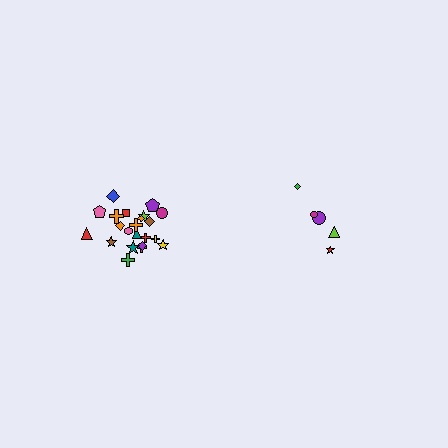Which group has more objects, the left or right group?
The left group.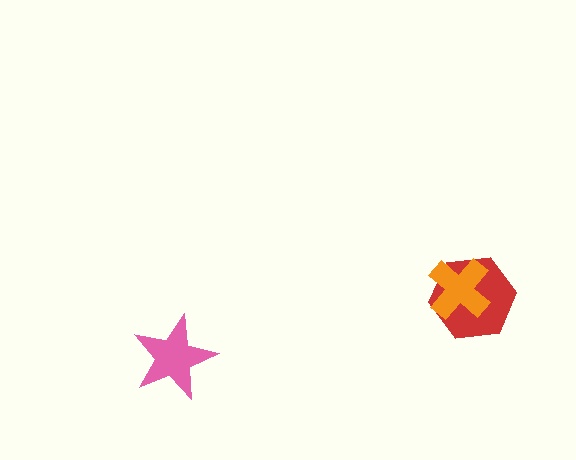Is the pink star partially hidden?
No, no other shape covers it.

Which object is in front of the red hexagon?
The orange cross is in front of the red hexagon.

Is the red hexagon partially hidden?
Yes, it is partially covered by another shape.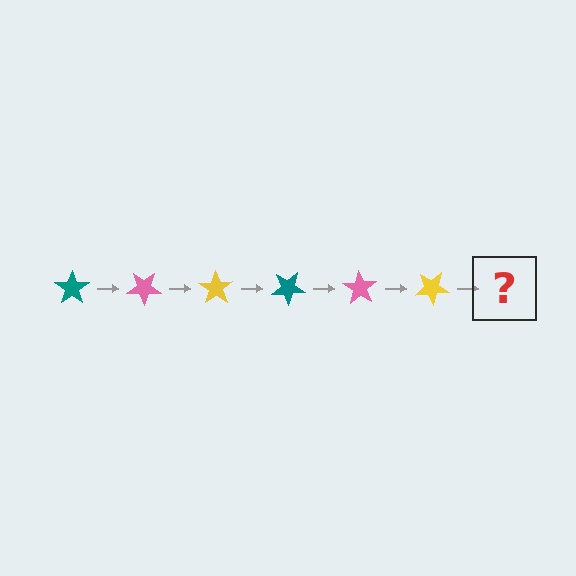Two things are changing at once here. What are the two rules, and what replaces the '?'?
The two rules are that it rotates 35 degrees each step and the color cycles through teal, pink, and yellow. The '?' should be a teal star, rotated 210 degrees from the start.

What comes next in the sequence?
The next element should be a teal star, rotated 210 degrees from the start.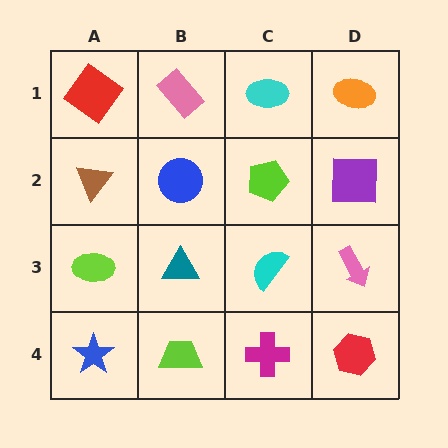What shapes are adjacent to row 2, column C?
A cyan ellipse (row 1, column C), a cyan semicircle (row 3, column C), a blue circle (row 2, column B), a purple square (row 2, column D).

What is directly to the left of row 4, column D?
A magenta cross.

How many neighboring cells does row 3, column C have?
4.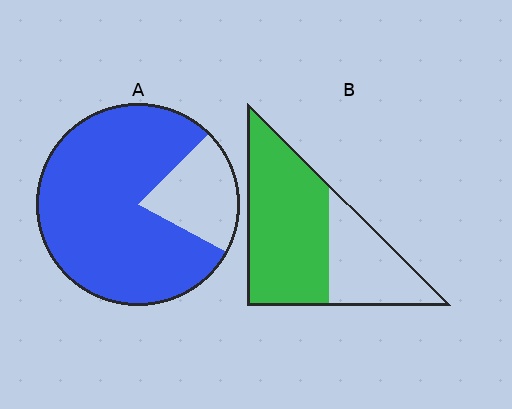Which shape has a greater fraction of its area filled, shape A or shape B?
Shape A.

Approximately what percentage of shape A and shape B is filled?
A is approximately 80% and B is approximately 65%.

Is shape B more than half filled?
Yes.